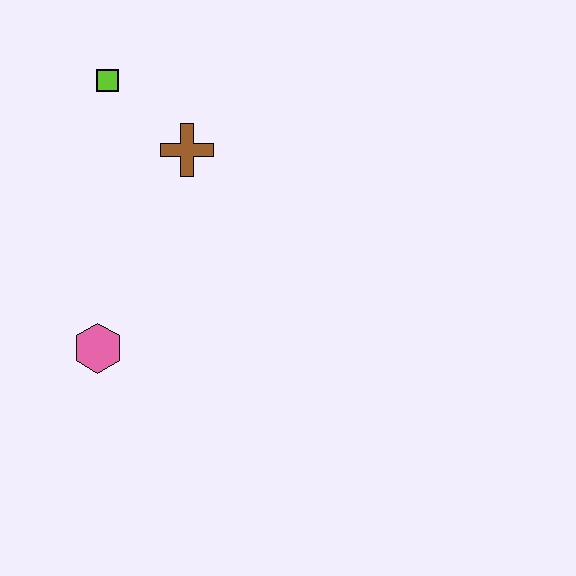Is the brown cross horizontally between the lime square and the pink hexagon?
No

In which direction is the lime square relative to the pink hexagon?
The lime square is above the pink hexagon.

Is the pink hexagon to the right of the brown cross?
No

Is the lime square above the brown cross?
Yes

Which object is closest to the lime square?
The brown cross is closest to the lime square.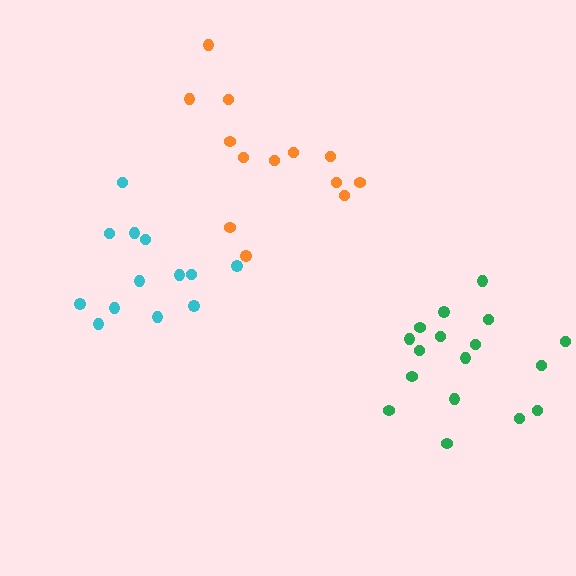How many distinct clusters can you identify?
There are 3 distinct clusters.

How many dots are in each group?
Group 1: 13 dots, Group 2: 17 dots, Group 3: 13 dots (43 total).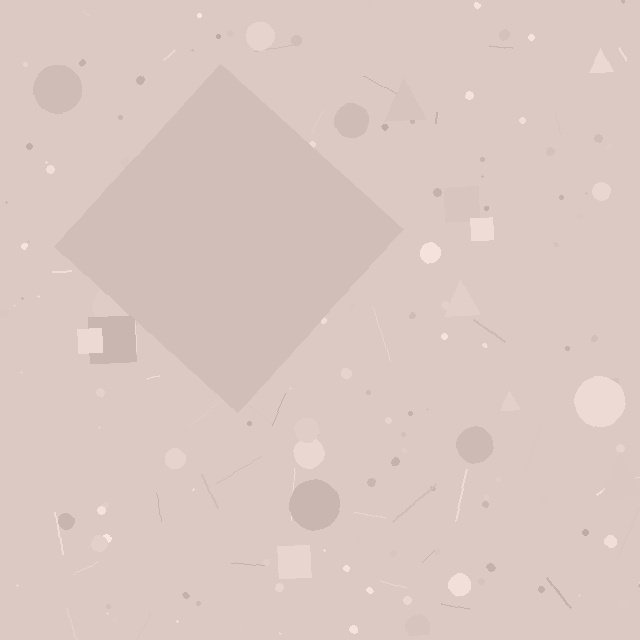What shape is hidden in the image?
A diamond is hidden in the image.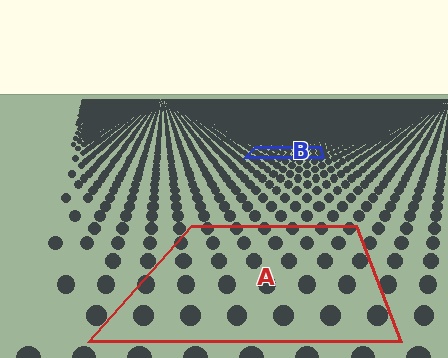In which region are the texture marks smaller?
The texture marks are smaller in region B, because it is farther away.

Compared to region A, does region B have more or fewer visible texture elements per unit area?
Region B has more texture elements per unit area — they are packed more densely because it is farther away.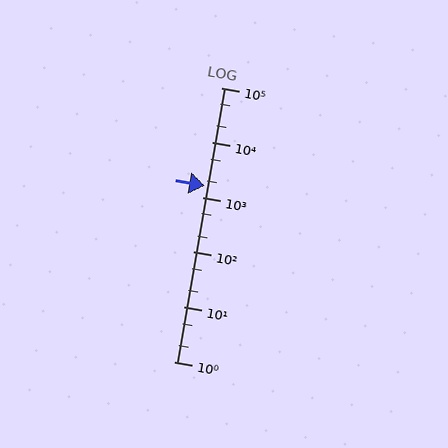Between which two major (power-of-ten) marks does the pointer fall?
The pointer is between 1000 and 10000.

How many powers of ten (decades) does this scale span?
The scale spans 5 decades, from 1 to 100000.